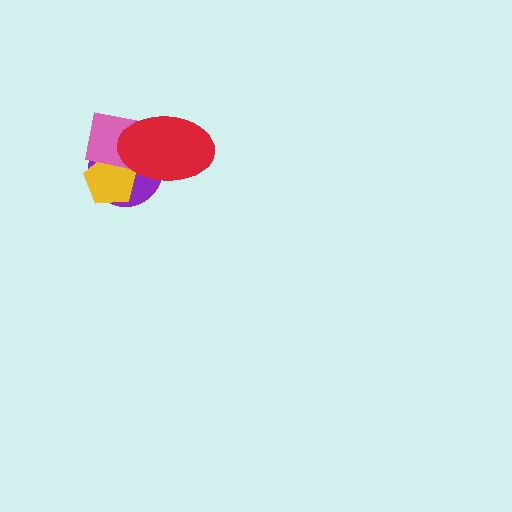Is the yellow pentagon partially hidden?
Yes, it is partially covered by another shape.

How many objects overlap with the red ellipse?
3 objects overlap with the red ellipse.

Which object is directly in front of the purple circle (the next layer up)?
The yellow pentagon is directly in front of the purple circle.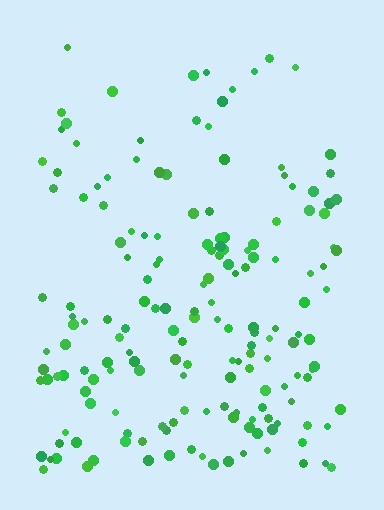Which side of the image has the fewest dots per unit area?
The top.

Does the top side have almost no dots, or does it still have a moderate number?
Still a moderate number, just noticeably fewer than the bottom.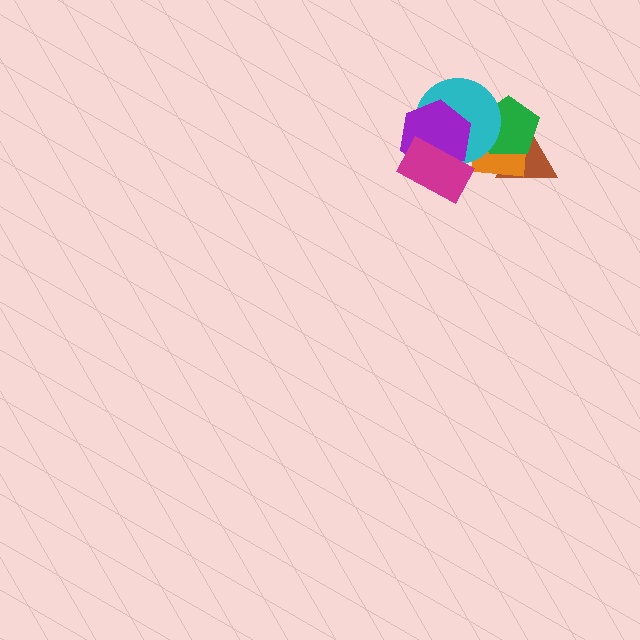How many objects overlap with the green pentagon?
3 objects overlap with the green pentagon.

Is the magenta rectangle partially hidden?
No, no other shape covers it.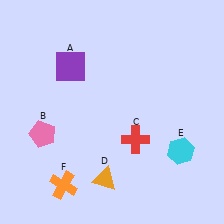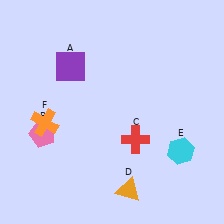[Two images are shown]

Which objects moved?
The objects that moved are: the orange triangle (D), the orange cross (F).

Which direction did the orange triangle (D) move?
The orange triangle (D) moved right.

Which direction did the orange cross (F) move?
The orange cross (F) moved up.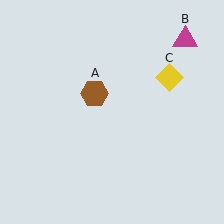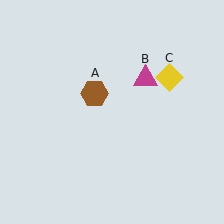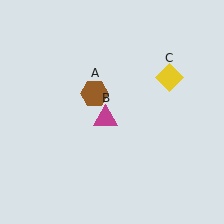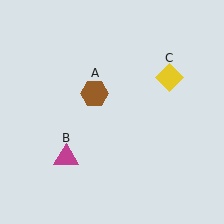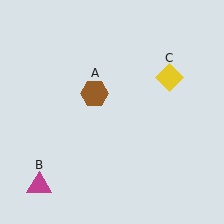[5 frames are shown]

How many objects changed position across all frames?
1 object changed position: magenta triangle (object B).